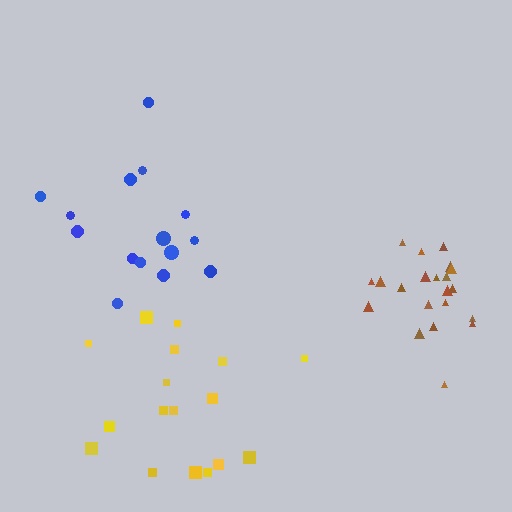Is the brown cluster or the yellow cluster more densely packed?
Brown.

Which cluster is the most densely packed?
Brown.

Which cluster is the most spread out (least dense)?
Yellow.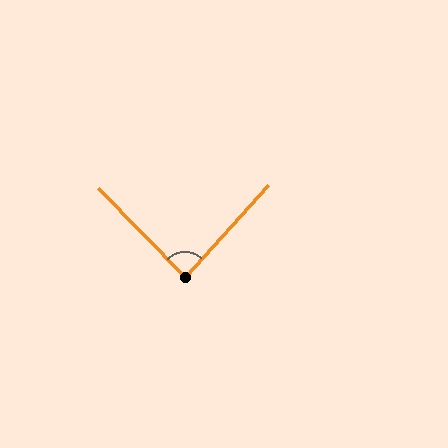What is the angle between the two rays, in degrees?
Approximately 86 degrees.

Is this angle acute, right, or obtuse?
It is approximately a right angle.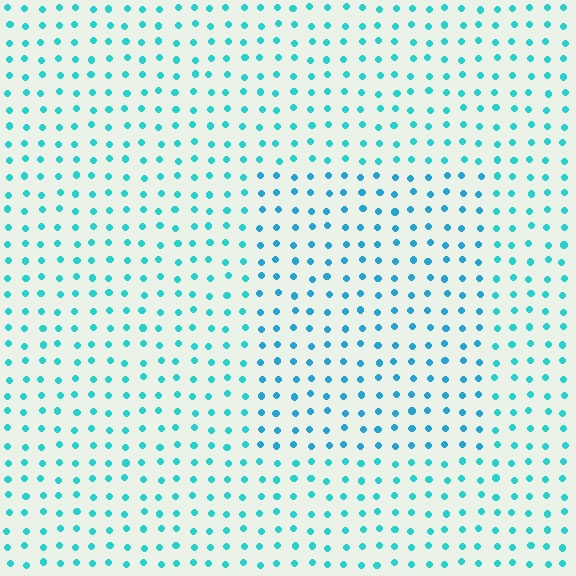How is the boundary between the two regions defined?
The boundary is defined purely by a slight shift in hue (about 18 degrees). Spacing, size, and orientation are identical on both sides.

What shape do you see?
I see a rectangle.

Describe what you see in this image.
The image is filled with small cyan elements in a uniform arrangement. A rectangle-shaped region is visible where the elements are tinted to a slightly different hue, forming a subtle color boundary.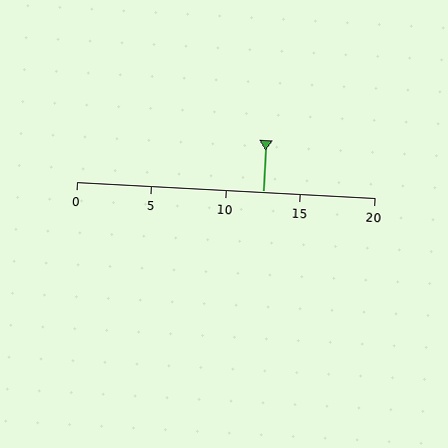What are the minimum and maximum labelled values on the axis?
The axis runs from 0 to 20.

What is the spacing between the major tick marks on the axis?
The major ticks are spaced 5 apart.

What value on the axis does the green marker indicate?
The marker indicates approximately 12.5.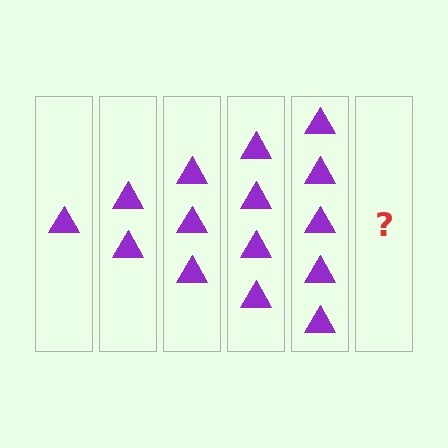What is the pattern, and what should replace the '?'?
The pattern is that each step adds one more triangle. The '?' should be 6 triangles.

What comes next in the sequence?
The next element should be 6 triangles.